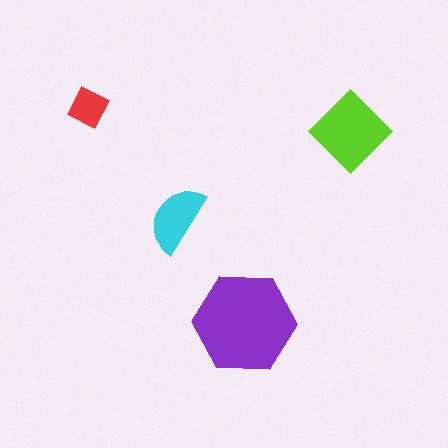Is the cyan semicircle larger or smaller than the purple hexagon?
Smaller.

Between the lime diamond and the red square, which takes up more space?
The lime diamond.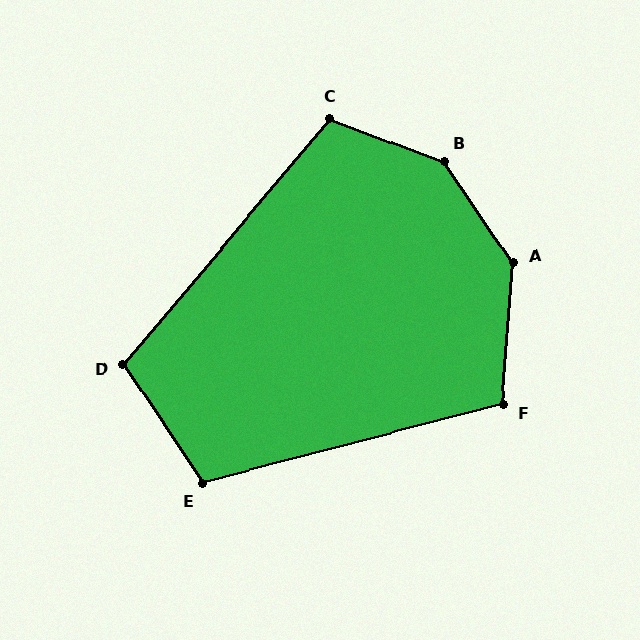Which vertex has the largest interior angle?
B, at approximately 145 degrees.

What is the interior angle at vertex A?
Approximately 142 degrees (obtuse).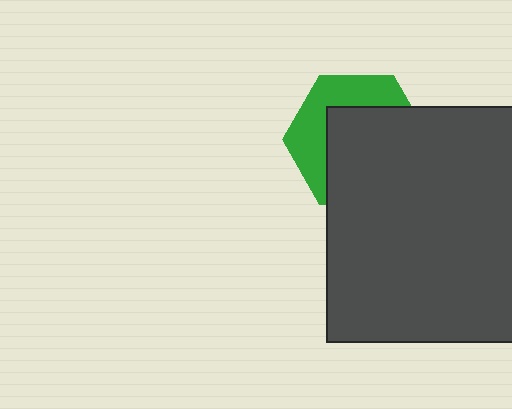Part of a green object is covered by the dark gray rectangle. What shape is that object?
It is a hexagon.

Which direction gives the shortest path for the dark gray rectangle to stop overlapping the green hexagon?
Moving toward the lower-right gives the shortest separation.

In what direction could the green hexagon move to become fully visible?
The green hexagon could move toward the upper-left. That would shift it out from behind the dark gray rectangle entirely.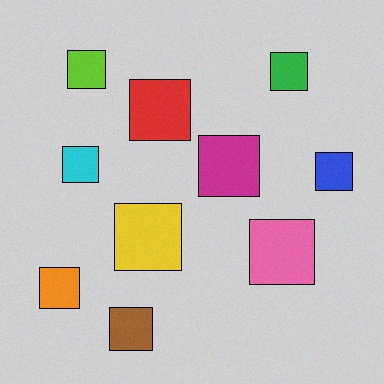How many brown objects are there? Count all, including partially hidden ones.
There is 1 brown object.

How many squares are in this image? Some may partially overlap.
There are 10 squares.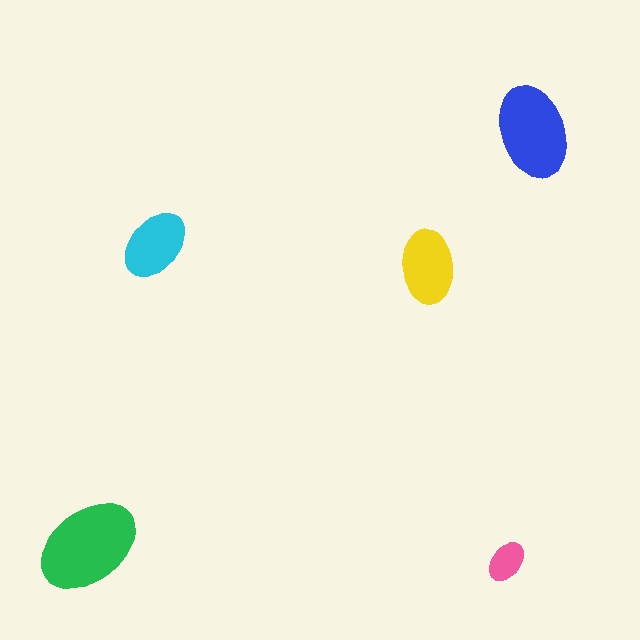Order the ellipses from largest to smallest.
the green one, the blue one, the yellow one, the cyan one, the pink one.